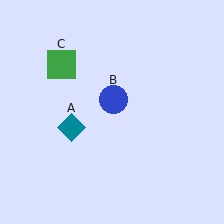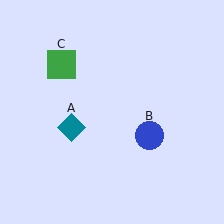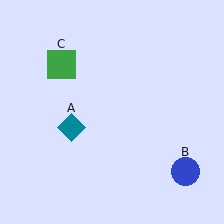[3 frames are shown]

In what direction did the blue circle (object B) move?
The blue circle (object B) moved down and to the right.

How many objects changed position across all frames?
1 object changed position: blue circle (object B).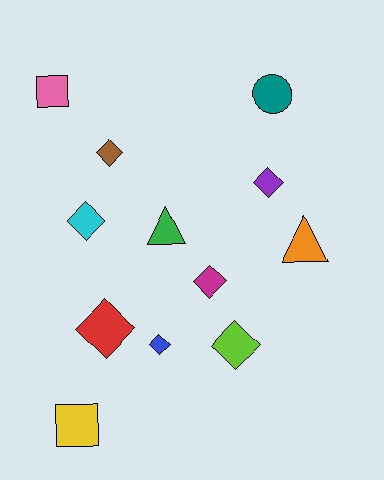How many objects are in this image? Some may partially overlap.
There are 12 objects.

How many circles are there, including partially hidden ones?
There is 1 circle.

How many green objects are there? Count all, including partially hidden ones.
There is 1 green object.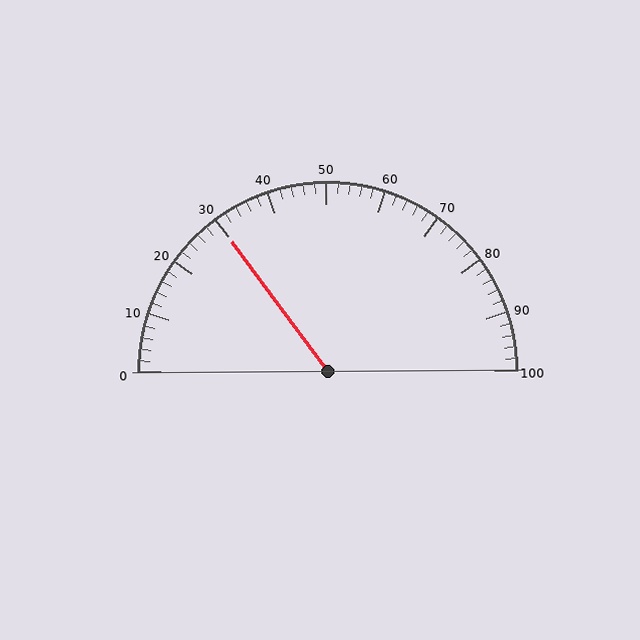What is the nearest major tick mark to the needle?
The nearest major tick mark is 30.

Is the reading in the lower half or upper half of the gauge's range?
The reading is in the lower half of the range (0 to 100).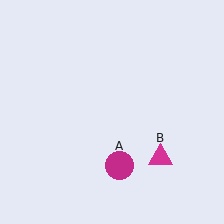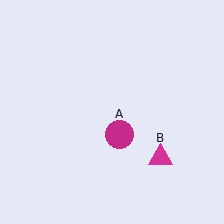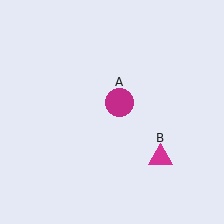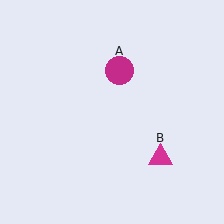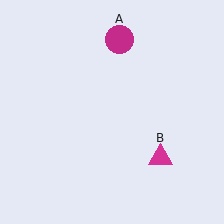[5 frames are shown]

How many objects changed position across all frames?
1 object changed position: magenta circle (object A).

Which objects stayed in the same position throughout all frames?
Magenta triangle (object B) remained stationary.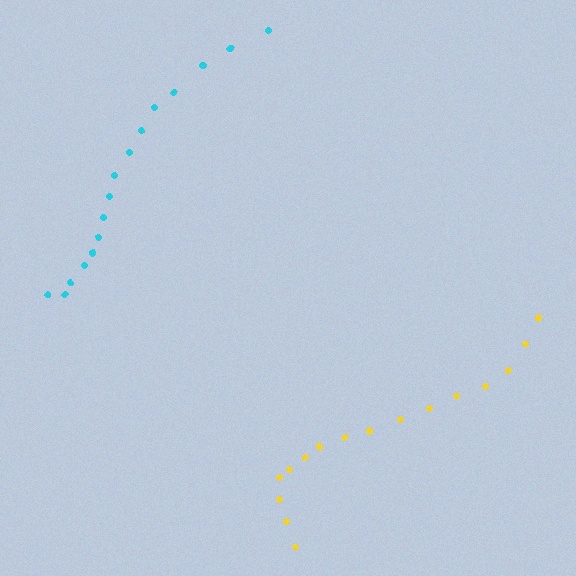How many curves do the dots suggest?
There are 2 distinct paths.